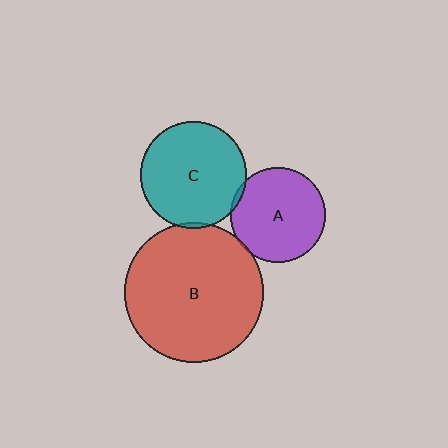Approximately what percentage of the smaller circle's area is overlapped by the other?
Approximately 5%.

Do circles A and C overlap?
Yes.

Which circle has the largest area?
Circle B (red).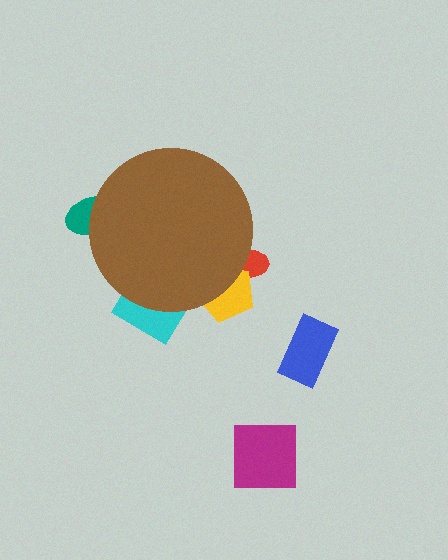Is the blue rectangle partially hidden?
No, the blue rectangle is fully visible.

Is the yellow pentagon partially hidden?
Yes, the yellow pentagon is partially hidden behind the brown circle.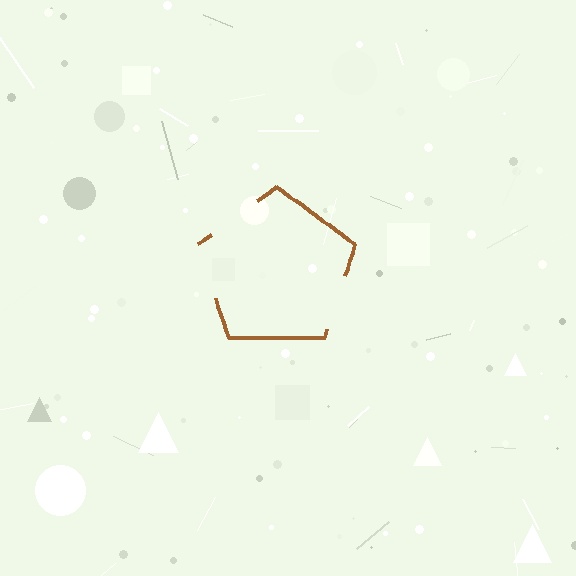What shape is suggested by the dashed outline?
The dashed outline suggests a pentagon.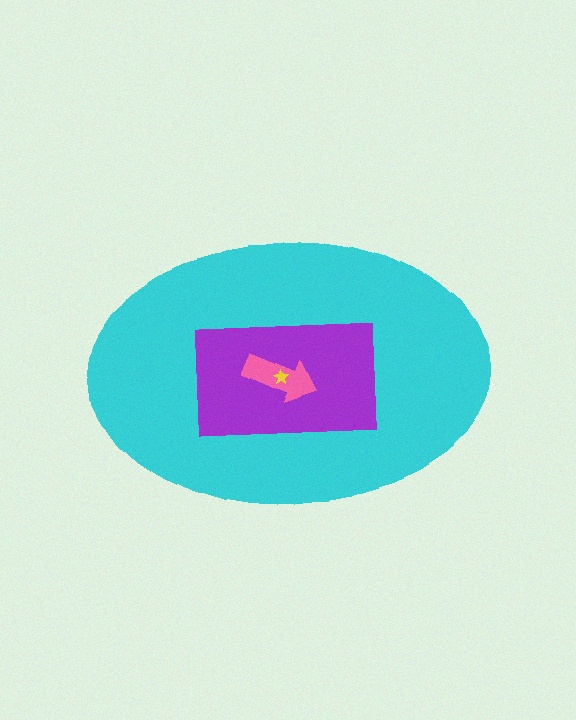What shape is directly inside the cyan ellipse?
The purple rectangle.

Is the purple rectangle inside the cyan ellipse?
Yes.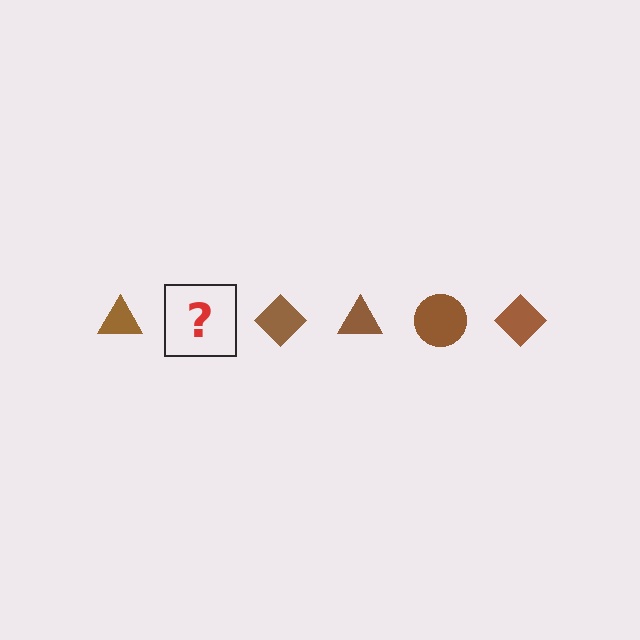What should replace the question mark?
The question mark should be replaced with a brown circle.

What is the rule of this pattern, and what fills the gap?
The rule is that the pattern cycles through triangle, circle, diamond shapes in brown. The gap should be filled with a brown circle.